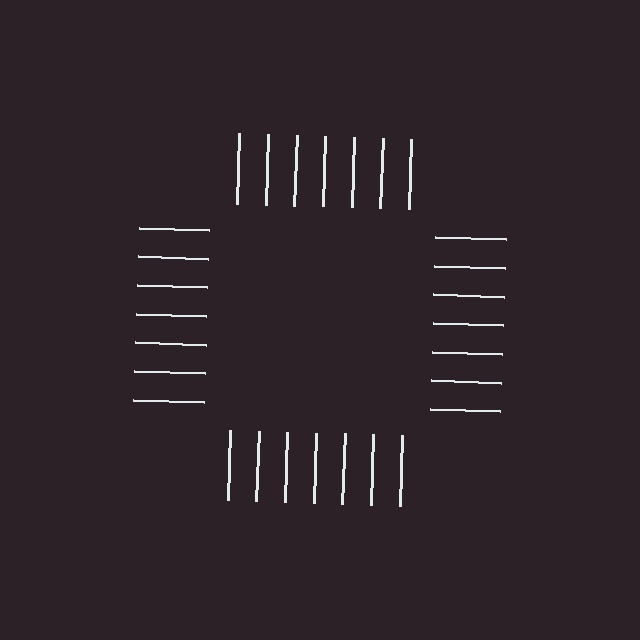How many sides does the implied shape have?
4 sides — the line-ends trace a square.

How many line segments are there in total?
28 — 7 along each of the 4 edges.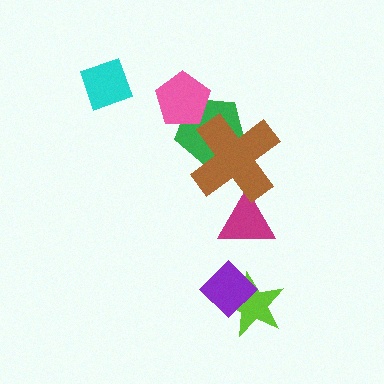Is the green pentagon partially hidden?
Yes, it is partially covered by another shape.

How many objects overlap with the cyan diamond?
0 objects overlap with the cyan diamond.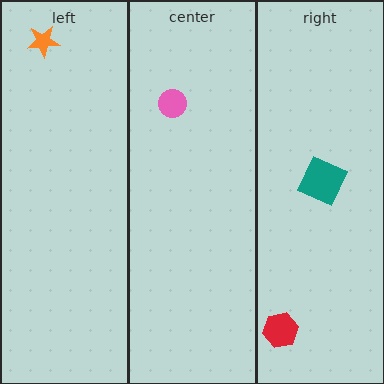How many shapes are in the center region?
1.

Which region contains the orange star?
The left region.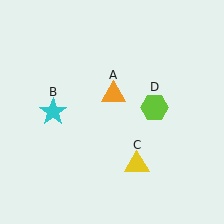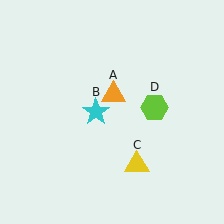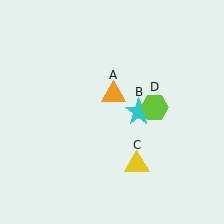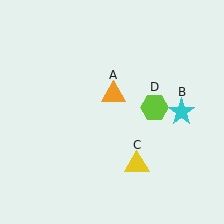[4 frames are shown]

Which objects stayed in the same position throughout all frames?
Orange triangle (object A) and yellow triangle (object C) and lime hexagon (object D) remained stationary.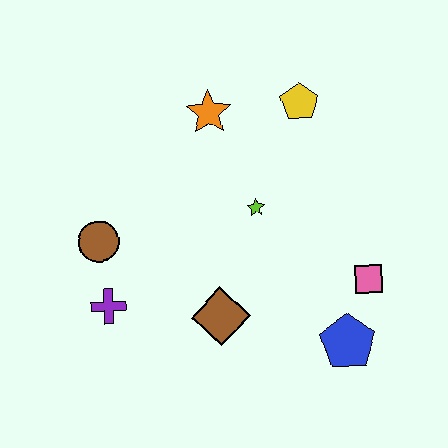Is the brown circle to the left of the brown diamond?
Yes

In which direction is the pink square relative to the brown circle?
The pink square is to the right of the brown circle.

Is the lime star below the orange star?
Yes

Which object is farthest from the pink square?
The brown circle is farthest from the pink square.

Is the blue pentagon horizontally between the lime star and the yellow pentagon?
No